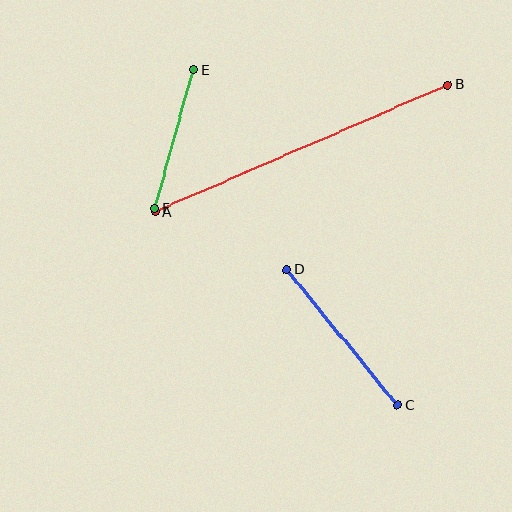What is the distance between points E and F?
The distance is approximately 143 pixels.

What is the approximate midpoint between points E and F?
The midpoint is at approximately (174, 139) pixels.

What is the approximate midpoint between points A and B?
The midpoint is at approximately (302, 148) pixels.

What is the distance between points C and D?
The distance is approximately 175 pixels.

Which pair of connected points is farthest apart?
Points A and B are farthest apart.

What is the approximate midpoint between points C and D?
The midpoint is at approximately (342, 338) pixels.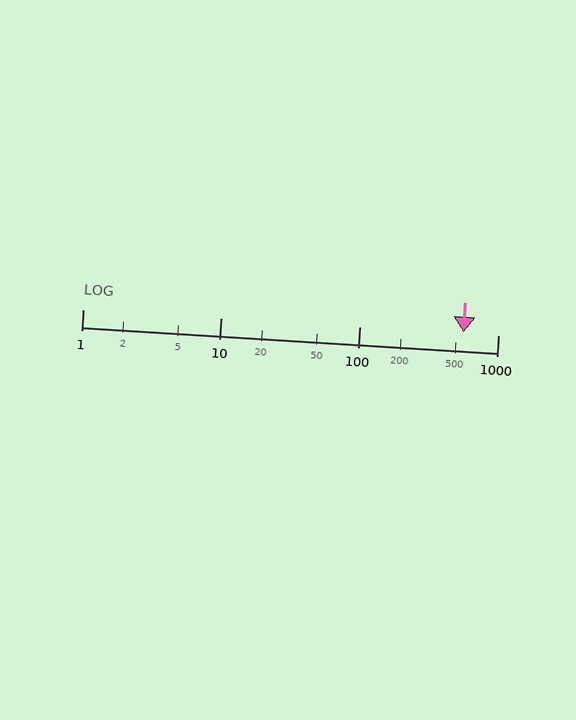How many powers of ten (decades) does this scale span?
The scale spans 3 decades, from 1 to 1000.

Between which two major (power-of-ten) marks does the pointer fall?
The pointer is between 100 and 1000.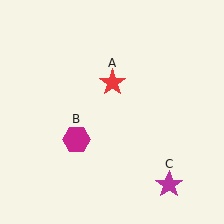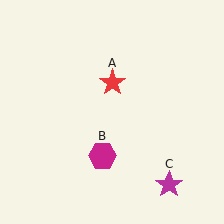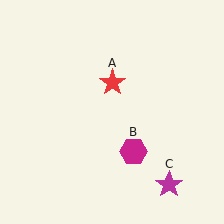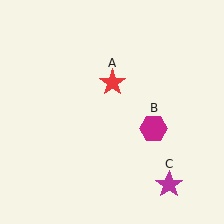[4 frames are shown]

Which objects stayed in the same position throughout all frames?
Red star (object A) and magenta star (object C) remained stationary.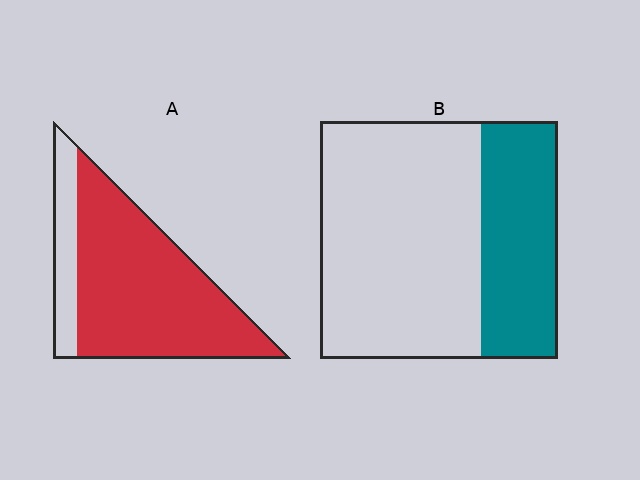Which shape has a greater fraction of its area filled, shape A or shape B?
Shape A.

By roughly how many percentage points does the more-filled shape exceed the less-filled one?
By roughly 50 percentage points (A over B).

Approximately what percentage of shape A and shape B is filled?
A is approximately 80% and B is approximately 30%.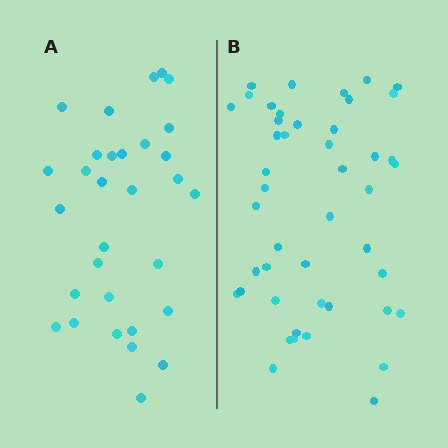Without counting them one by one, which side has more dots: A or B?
Region B (the right region) has more dots.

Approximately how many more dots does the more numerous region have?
Region B has approximately 15 more dots than region A.